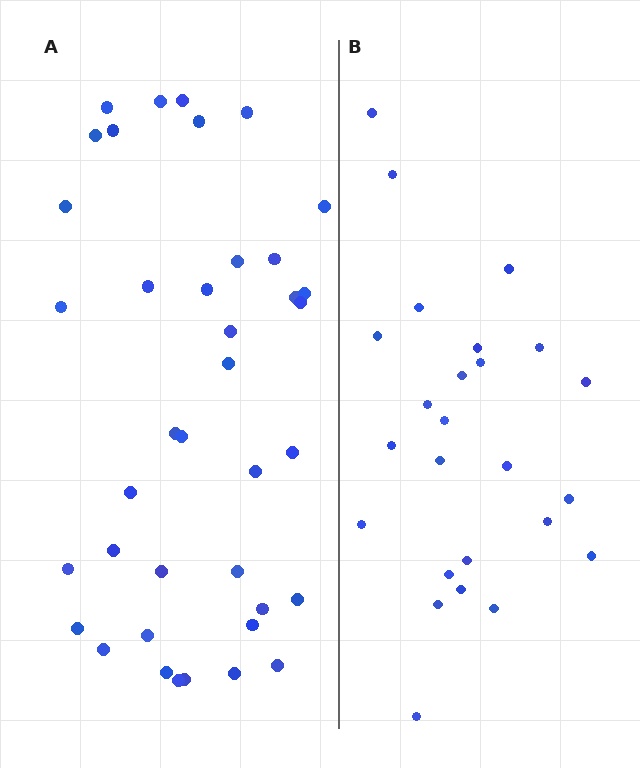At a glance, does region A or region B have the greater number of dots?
Region A (the left region) has more dots.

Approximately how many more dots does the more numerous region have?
Region A has approximately 15 more dots than region B.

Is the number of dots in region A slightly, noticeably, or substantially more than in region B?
Region A has substantially more. The ratio is roughly 1.6 to 1.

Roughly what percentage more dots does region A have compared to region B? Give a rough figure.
About 55% more.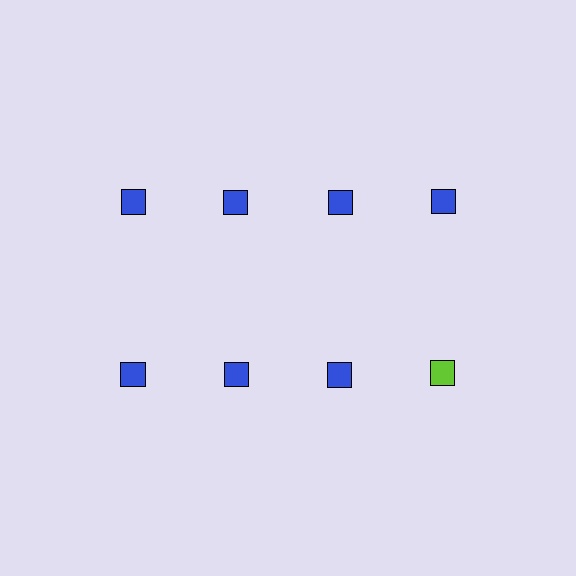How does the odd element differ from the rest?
It has a different color: lime instead of blue.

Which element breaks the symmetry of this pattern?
The lime square in the second row, second from right column breaks the symmetry. All other shapes are blue squares.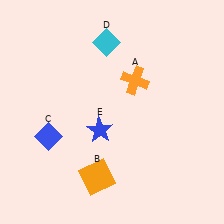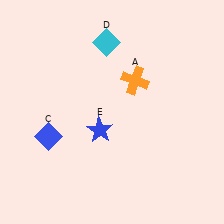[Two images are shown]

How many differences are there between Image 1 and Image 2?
There is 1 difference between the two images.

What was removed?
The orange square (B) was removed in Image 2.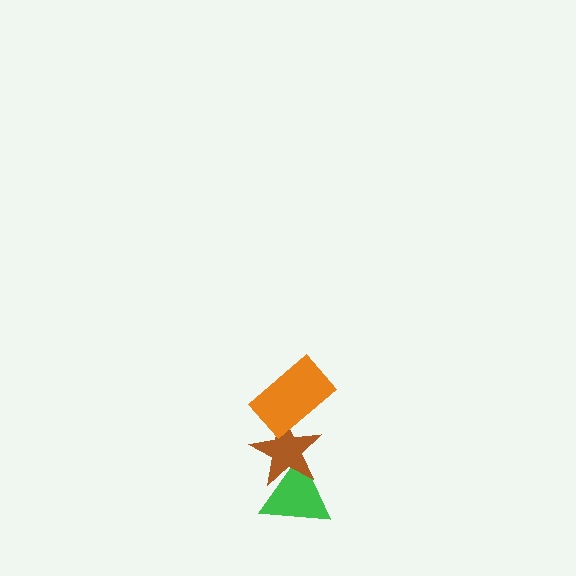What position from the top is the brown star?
The brown star is 2nd from the top.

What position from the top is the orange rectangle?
The orange rectangle is 1st from the top.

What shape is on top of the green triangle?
The brown star is on top of the green triangle.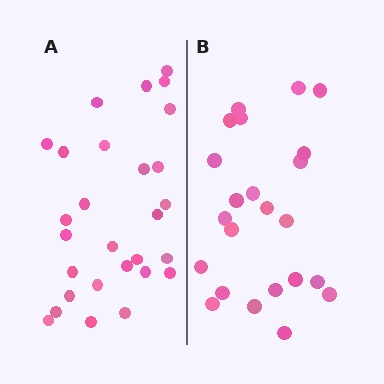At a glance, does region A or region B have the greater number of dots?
Region A (the left region) has more dots.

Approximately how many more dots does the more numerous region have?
Region A has about 5 more dots than region B.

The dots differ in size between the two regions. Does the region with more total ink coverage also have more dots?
No. Region B has more total ink coverage because its dots are larger, but region A actually contains more individual dots. Total area can be misleading — the number of items is what matters here.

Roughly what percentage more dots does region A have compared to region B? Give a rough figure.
About 20% more.